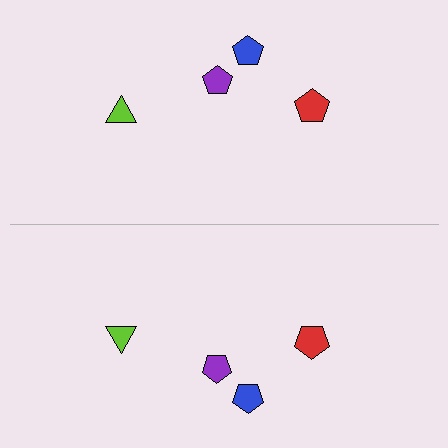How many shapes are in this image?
There are 8 shapes in this image.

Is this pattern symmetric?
Yes, this pattern has bilateral (reflection) symmetry.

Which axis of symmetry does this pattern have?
The pattern has a horizontal axis of symmetry running through the center of the image.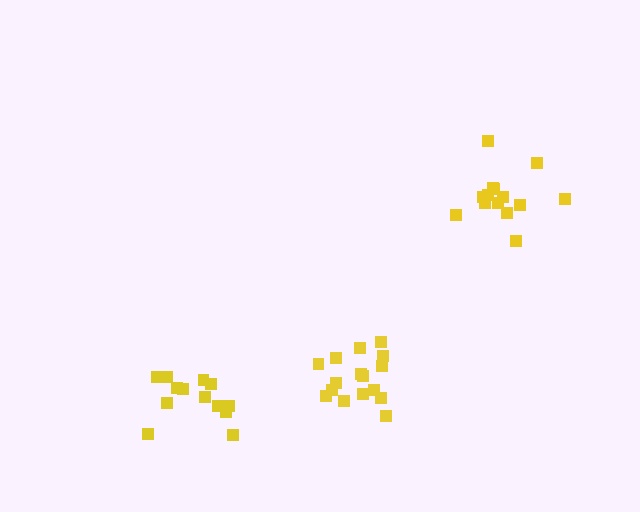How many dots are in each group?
Group 1: 16 dots, Group 2: 13 dots, Group 3: 14 dots (43 total).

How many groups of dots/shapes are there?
There are 3 groups.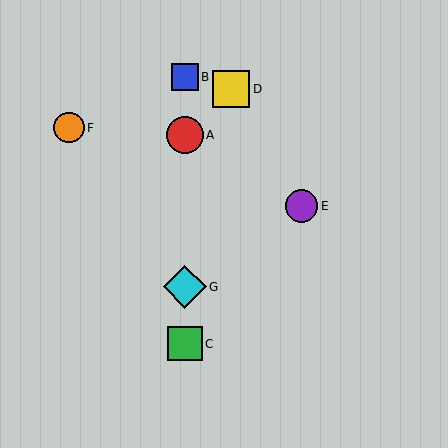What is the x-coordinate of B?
Object B is at x≈185.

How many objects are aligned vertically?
4 objects (A, B, C, G) are aligned vertically.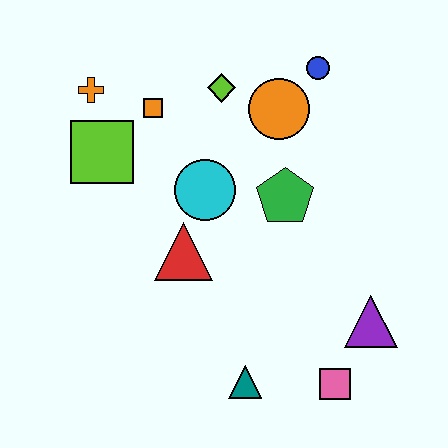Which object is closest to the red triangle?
The cyan circle is closest to the red triangle.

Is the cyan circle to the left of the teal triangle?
Yes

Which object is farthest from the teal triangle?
The orange cross is farthest from the teal triangle.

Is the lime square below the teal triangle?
No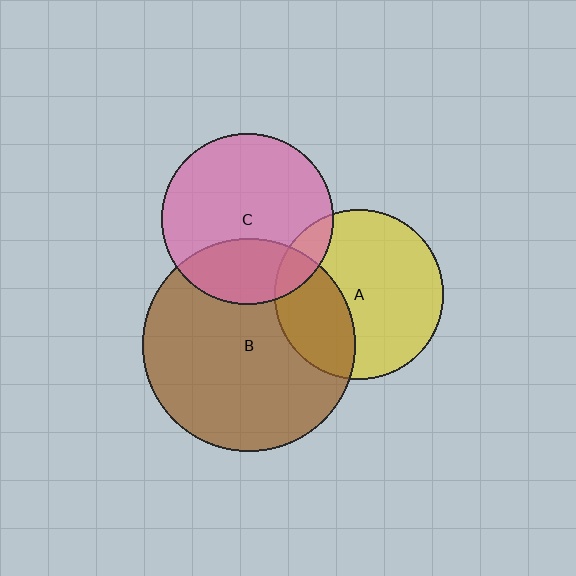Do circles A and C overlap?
Yes.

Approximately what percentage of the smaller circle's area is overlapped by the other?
Approximately 10%.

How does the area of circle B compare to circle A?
Approximately 1.6 times.